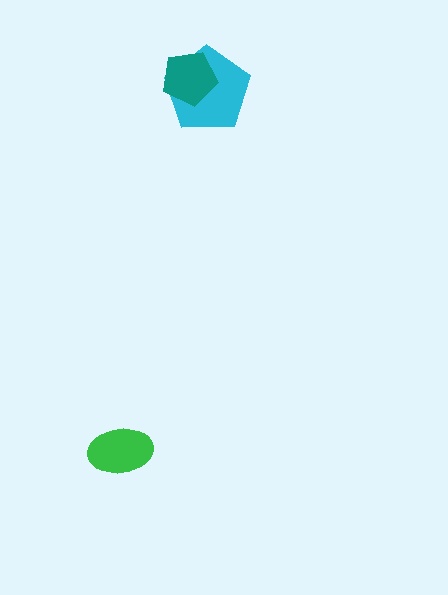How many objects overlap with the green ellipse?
0 objects overlap with the green ellipse.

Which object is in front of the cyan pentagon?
The teal pentagon is in front of the cyan pentagon.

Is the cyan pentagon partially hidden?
Yes, it is partially covered by another shape.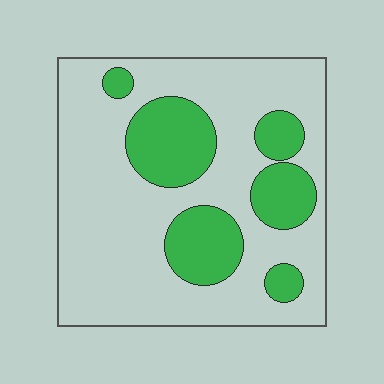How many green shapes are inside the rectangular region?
6.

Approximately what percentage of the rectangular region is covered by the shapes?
Approximately 25%.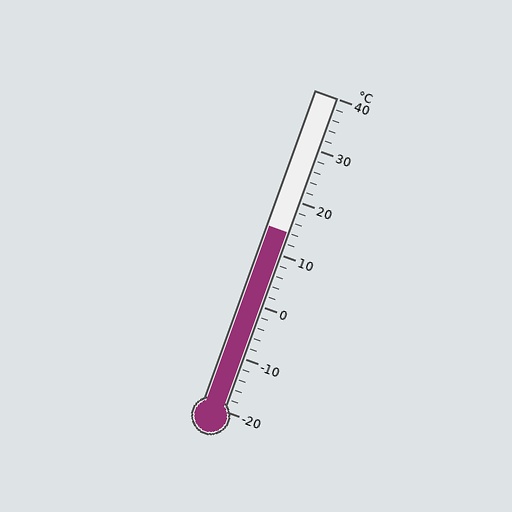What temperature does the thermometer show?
The thermometer shows approximately 14°C.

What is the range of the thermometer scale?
The thermometer scale ranges from -20°C to 40°C.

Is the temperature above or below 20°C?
The temperature is below 20°C.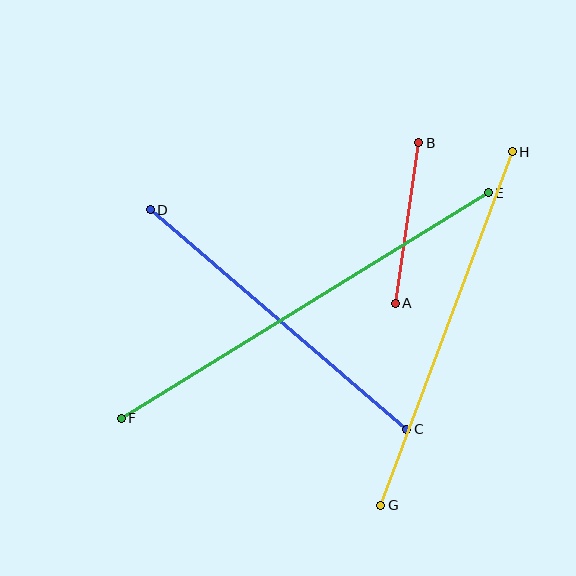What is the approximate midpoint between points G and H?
The midpoint is at approximately (447, 329) pixels.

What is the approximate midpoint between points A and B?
The midpoint is at approximately (407, 223) pixels.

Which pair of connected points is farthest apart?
Points E and F are farthest apart.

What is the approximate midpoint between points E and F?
The midpoint is at approximately (305, 306) pixels.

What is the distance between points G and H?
The distance is approximately 377 pixels.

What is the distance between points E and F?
The distance is approximately 431 pixels.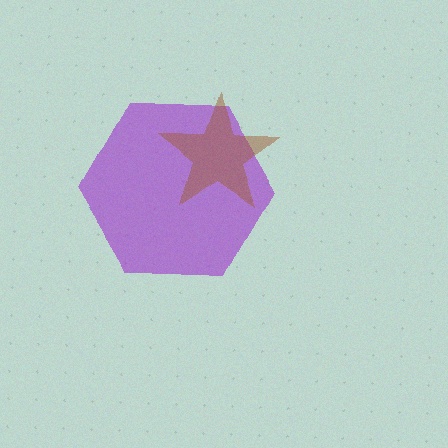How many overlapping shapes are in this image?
There are 2 overlapping shapes in the image.